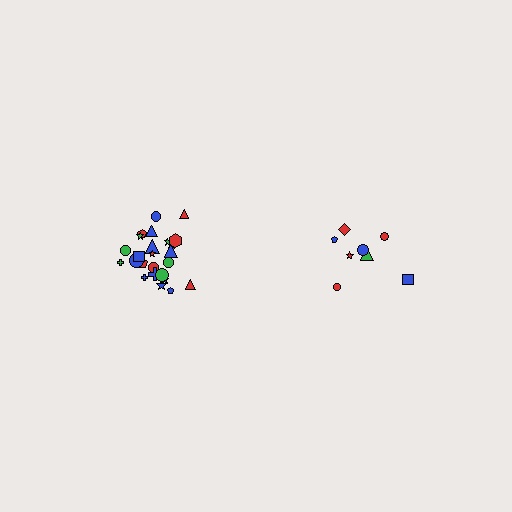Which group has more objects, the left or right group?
The left group.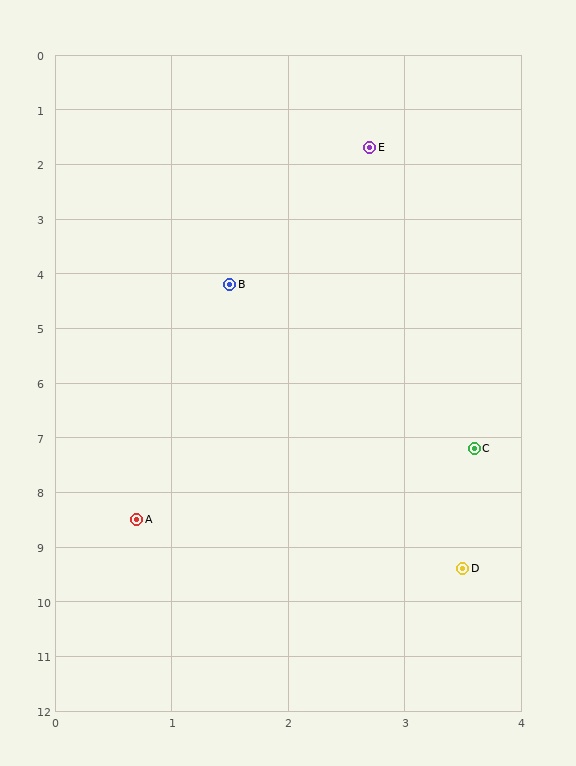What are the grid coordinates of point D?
Point D is at approximately (3.5, 9.4).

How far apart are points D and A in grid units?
Points D and A are about 2.9 grid units apart.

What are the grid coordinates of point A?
Point A is at approximately (0.7, 8.5).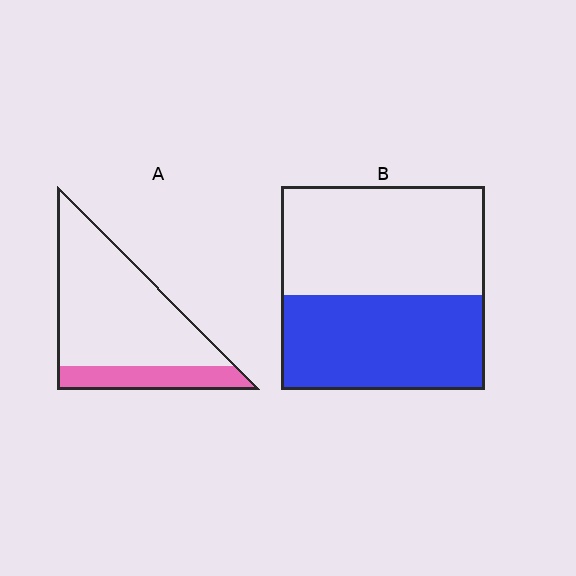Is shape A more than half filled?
No.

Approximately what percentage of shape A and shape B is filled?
A is approximately 20% and B is approximately 45%.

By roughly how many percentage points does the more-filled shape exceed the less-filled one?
By roughly 25 percentage points (B over A).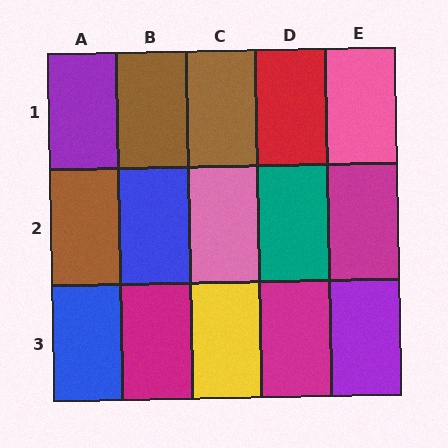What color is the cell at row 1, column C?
Brown.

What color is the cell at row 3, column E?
Purple.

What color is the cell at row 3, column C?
Yellow.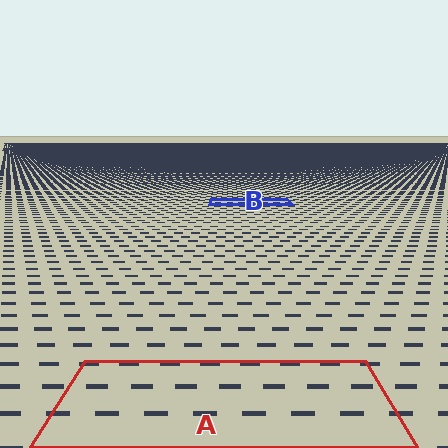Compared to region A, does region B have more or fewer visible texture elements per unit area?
Region B has more texture elements per unit area — they are packed more densely because it is farther away.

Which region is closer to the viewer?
Region A is closer. The texture elements there are larger and more spread out.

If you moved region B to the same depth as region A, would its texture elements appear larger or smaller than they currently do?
They would appear larger. At a closer depth, the same texture elements are projected at a bigger on-screen size.